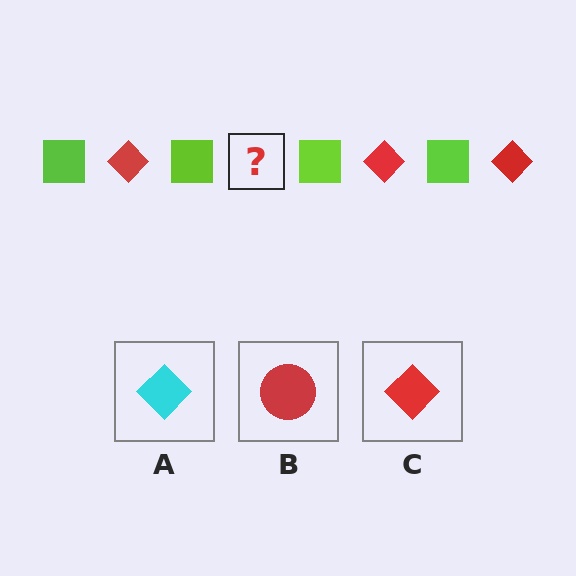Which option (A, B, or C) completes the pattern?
C.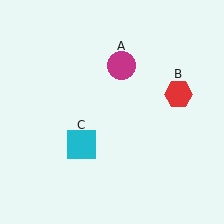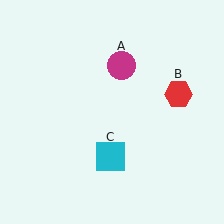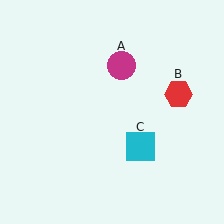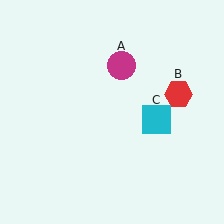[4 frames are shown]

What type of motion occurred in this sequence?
The cyan square (object C) rotated counterclockwise around the center of the scene.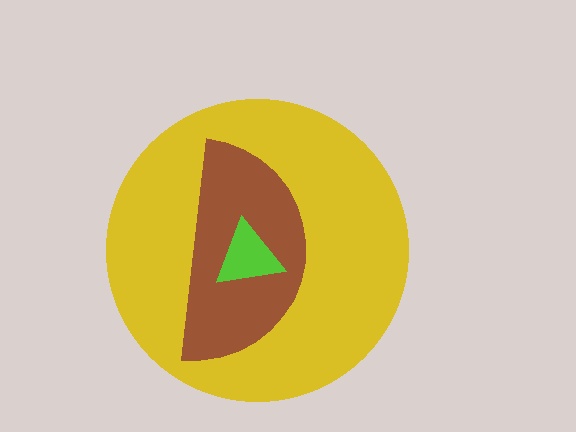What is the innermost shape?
The lime triangle.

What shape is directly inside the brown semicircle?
The lime triangle.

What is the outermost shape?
The yellow circle.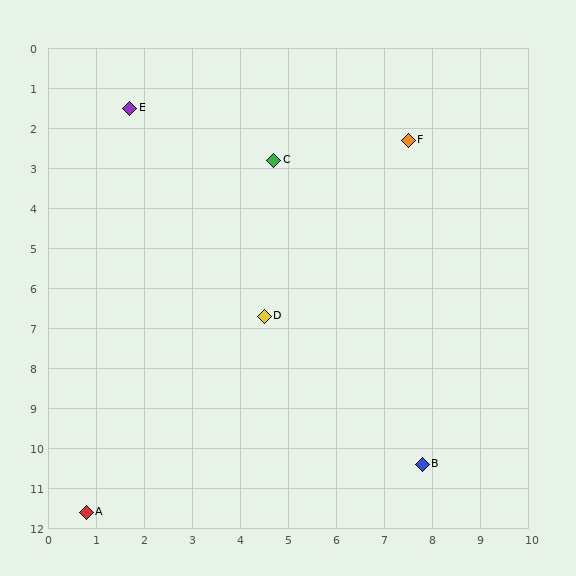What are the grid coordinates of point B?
Point B is at approximately (7.8, 10.4).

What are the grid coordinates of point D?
Point D is at approximately (4.5, 6.7).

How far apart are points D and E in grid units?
Points D and E are about 5.9 grid units apart.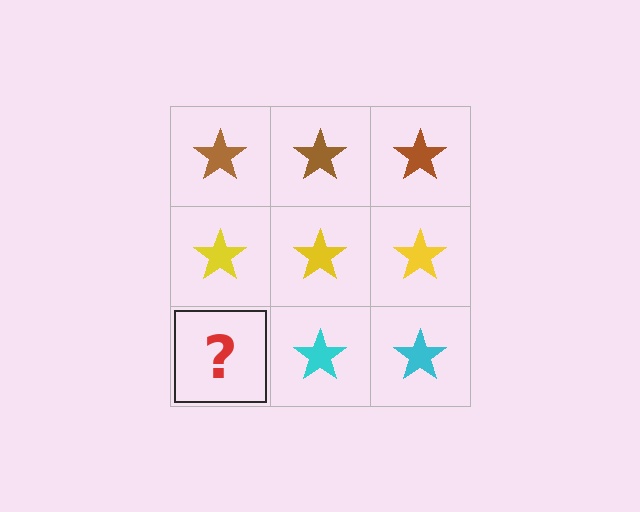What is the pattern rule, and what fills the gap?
The rule is that each row has a consistent color. The gap should be filled with a cyan star.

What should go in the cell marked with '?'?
The missing cell should contain a cyan star.